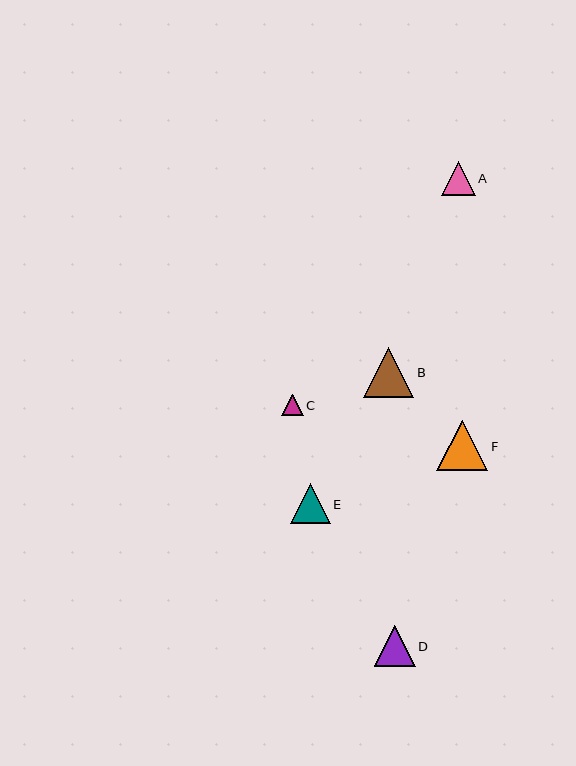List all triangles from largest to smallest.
From largest to smallest: F, B, D, E, A, C.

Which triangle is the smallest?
Triangle C is the smallest with a size of approximately 21 pixels.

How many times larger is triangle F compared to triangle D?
Triangle F is approximately 1.2 times the size of triangle D.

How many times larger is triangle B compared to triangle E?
Triangle B is approximately 1.3 times the size of triangle E.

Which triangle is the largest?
Triangle F is the largest with a size of approximately 51 pixels.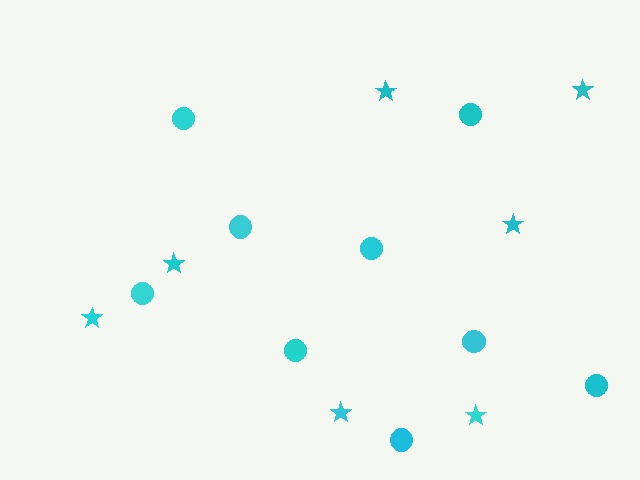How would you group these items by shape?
There are 2 groups: one group of circles (9) and one group of stars (7).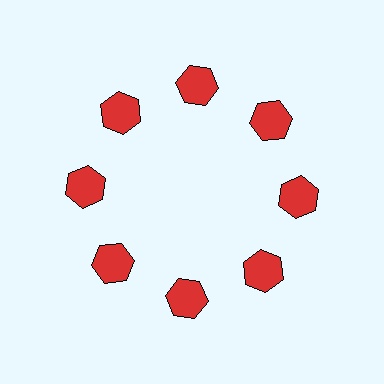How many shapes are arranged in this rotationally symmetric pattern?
There are 8 shapes, arranged in 8 groups of 1.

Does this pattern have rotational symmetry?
Yes, this pattern has 8-fold rotational symmetry. It looks the same after rotating 45 degrees around the center.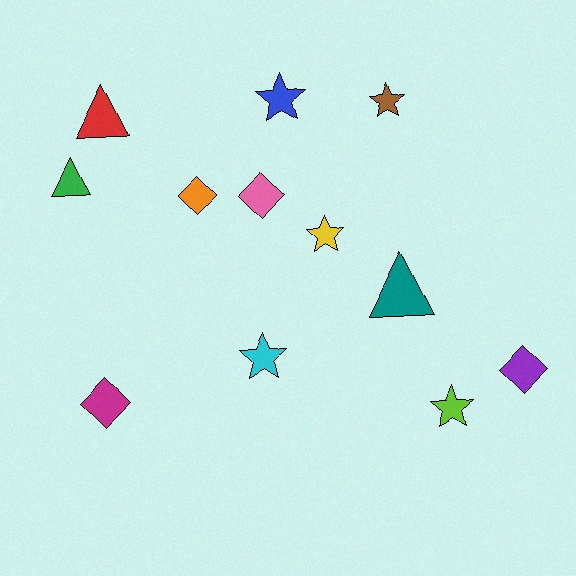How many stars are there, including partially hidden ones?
There are 5 stars.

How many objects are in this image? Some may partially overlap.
There are 12 objects.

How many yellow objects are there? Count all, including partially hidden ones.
There is 1 yellow object.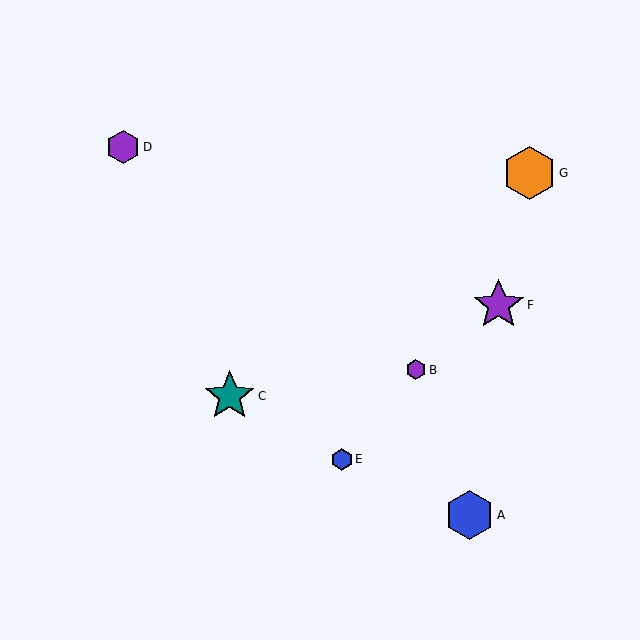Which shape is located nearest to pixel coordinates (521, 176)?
The orange hexagon (labeled G) at (530, 173) is nearest to that location.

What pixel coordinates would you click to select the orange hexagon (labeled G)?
Click at (530, 173) to select the orange hexagon G.